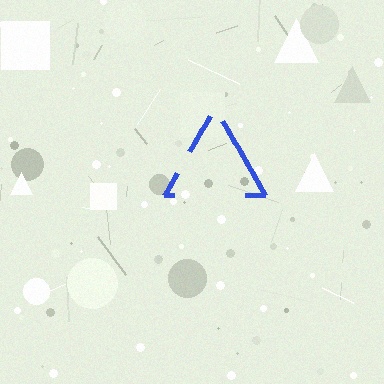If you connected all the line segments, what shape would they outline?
They would outline a triangle.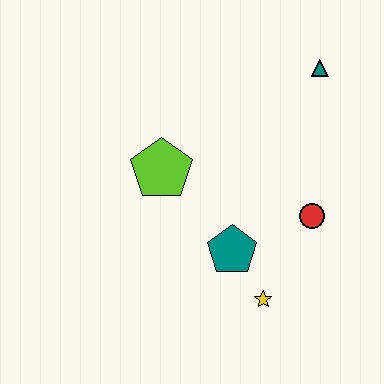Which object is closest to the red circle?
The teal pentagon is closest to the red circle.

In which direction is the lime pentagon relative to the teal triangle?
The lime pentagon is to the left of the teal triangle.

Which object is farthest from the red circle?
The lime pentagon is farthest from the red circle.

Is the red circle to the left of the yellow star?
No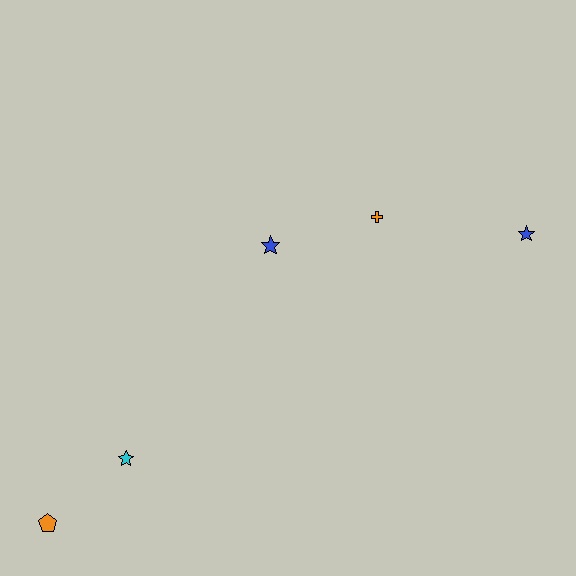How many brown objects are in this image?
There are no brown objects.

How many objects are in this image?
There are 5 objects.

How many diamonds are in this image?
There are no diamonds.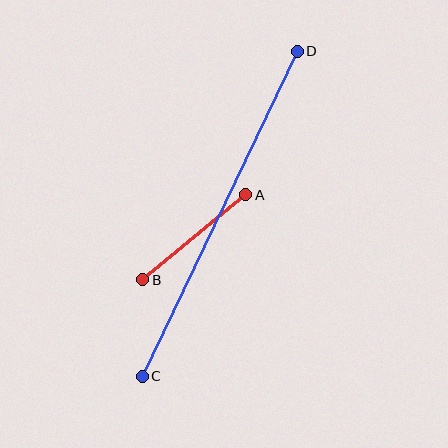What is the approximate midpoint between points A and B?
The midpoint is at approximately (194, 237) pixels.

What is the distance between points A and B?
The distance is approximately 134 pixels.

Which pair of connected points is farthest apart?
Points C and D are farthest apart.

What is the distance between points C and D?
The distance is approximately 360 pixels.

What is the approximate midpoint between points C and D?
The midpoint is at approximately (220, 214) pixels.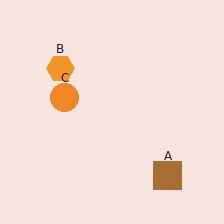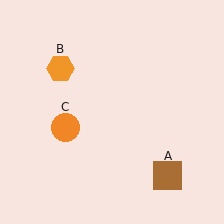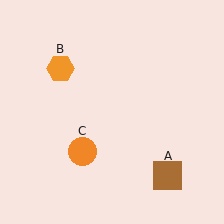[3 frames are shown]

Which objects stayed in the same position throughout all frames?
Brown square (object A) and orange hexagon (object B) remained stationary.